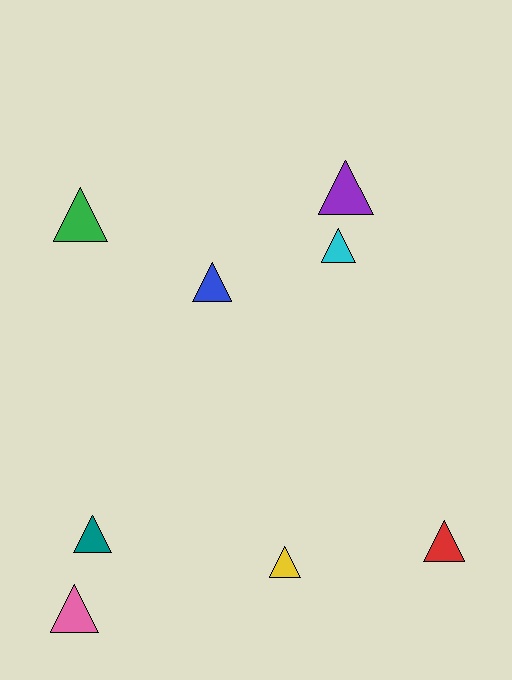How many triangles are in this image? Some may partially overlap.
There are 8 triangles.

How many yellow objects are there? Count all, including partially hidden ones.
There is 1 yellow object.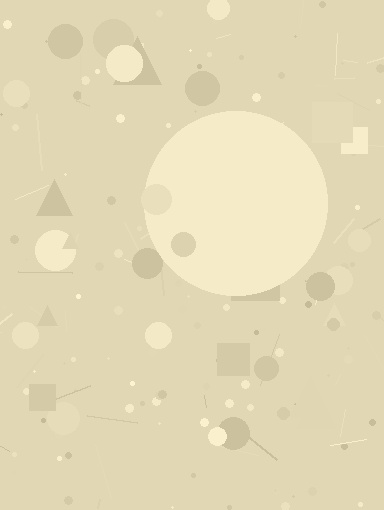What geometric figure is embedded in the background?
A circle is embedded in the background.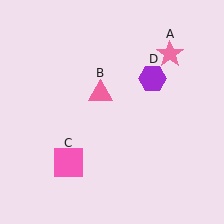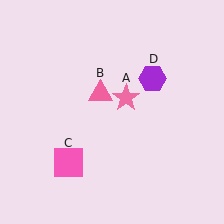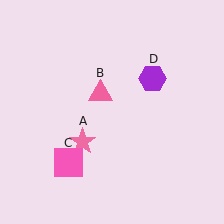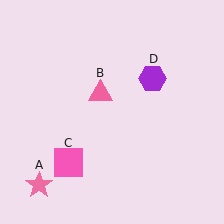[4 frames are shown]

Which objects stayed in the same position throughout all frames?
Pink triangle (object B) and pink square (object C) and purple hexagon (object D) remained stationary.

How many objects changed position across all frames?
1 object changed position: pink star (object A).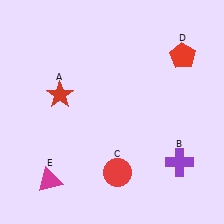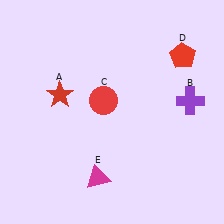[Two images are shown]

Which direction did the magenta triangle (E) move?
The magenta triangle (E) moved right.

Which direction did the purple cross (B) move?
The purple cross (B) moved up.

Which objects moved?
The objects that moved are: the purple cross (B), the red circle (C), the magenta triangle (E).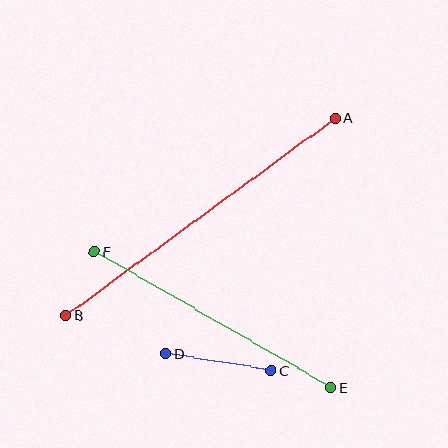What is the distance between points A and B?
The distance is approximately 334 pixels.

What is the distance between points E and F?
The distance is approximately 273 pixels.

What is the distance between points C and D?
The distance is approximately 107 pixels.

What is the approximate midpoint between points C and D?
The midpoint is at approximately (219, 362) pixels.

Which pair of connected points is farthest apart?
Points A and B are farthest apart.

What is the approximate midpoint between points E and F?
The midpoint is at approximately (212, 320) pixels.